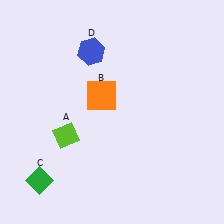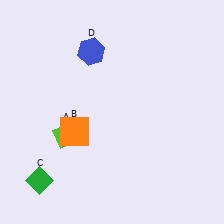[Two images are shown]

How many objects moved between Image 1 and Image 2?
1 object moved between the two images.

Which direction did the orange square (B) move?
The orange square (B) moved down.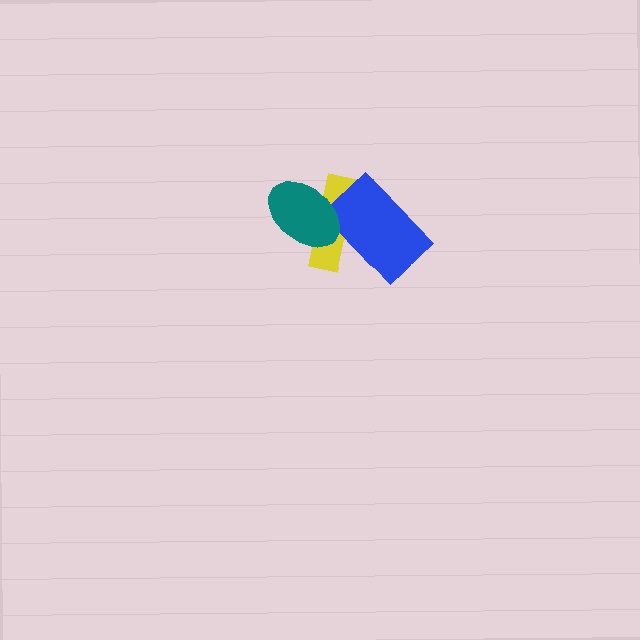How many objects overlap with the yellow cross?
2 objects overlap with the yellow cross.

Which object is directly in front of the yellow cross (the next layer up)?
The blue rectangle is directly in front of the yellow cross.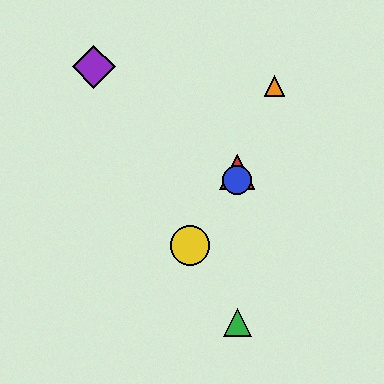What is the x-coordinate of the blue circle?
The blue circle is at x≈237.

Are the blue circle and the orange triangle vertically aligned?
No, the blue circle is at x≈237 and the orange triangle is at x≈274.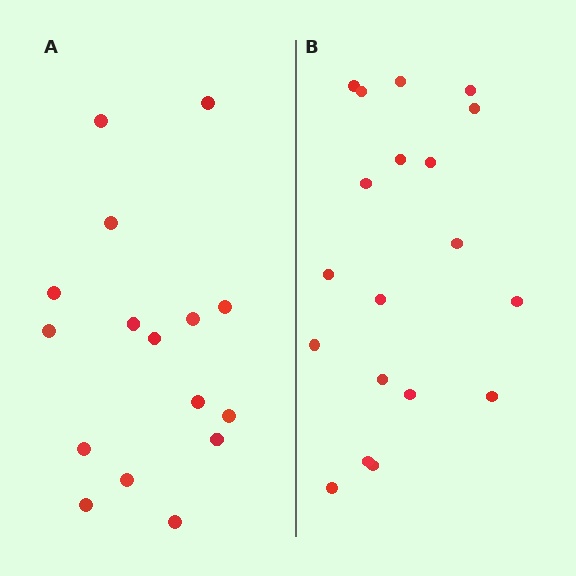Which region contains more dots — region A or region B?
Region B (the right region) has more dots.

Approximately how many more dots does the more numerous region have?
Region B has just a few more — roughly 2 or 3 more dots than region A.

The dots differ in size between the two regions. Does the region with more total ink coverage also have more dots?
No. Region A has more total ink coverage because its dots are larger, but region B actually contains more individual dots. Total area can be misleading — the number of items is what matters here.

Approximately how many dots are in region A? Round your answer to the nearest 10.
About 20 dots. (The exact count is 16, which rounds to 20.)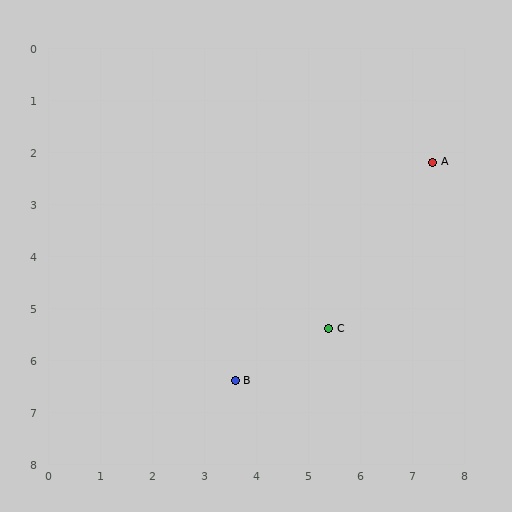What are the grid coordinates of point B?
Point B is at approximately (3.6, 6.4).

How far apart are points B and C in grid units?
Points B and C are about 2.1 grid units apart.